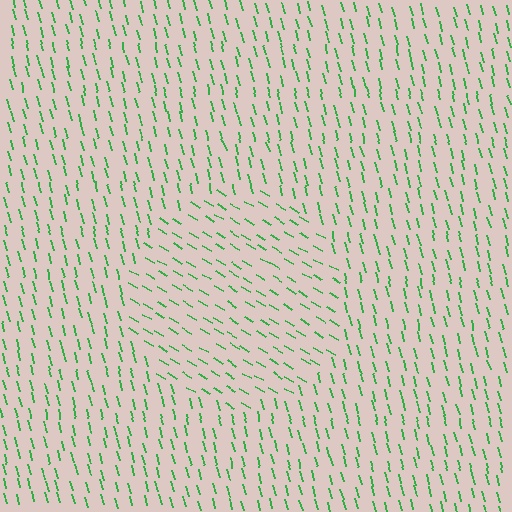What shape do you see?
I see a circle.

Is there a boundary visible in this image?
Yes, there is a texture boundary formed by a change in line orientation.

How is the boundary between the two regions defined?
The boundary is defined purely by a change in line orientation (approximately 45 degrees difference). All lines are the same color and thickness.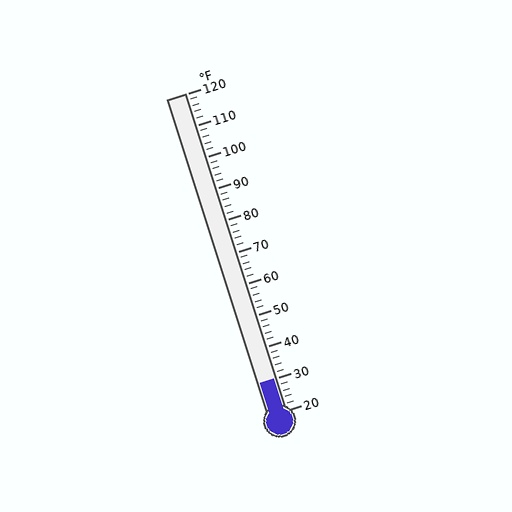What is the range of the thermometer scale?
The thermometer scale ranges from 20°F to 120°F.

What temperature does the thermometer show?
The thermometer shows approximately 30°F.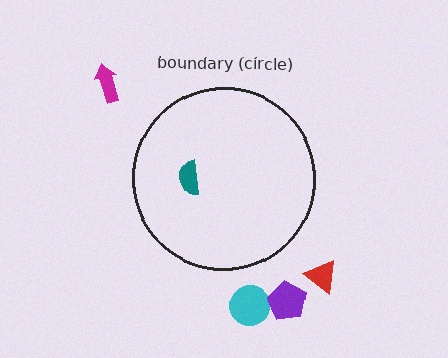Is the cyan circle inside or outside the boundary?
Outside.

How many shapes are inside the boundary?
1 inside, 4 outside.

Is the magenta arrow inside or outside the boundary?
Outside.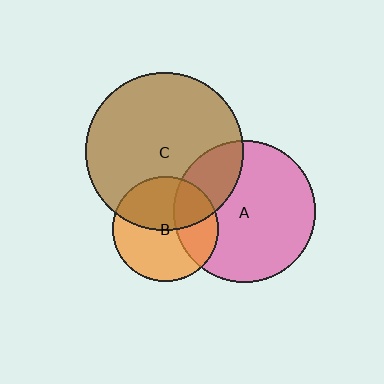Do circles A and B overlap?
Yes.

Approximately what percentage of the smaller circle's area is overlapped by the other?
Approximately 30%.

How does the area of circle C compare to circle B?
Approximately 2.2 times.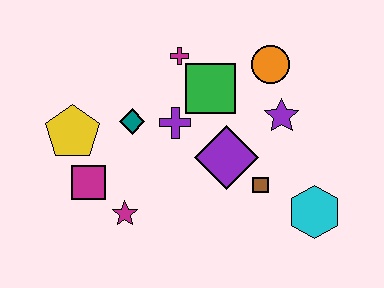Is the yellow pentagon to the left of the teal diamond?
Yes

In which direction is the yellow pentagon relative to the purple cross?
The yellow pentagon is to the left of the purple cross.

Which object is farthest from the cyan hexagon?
The yellow pentagon is farthest from the cyan hexagon.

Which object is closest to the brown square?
The purple diamond is closest to the brown square.